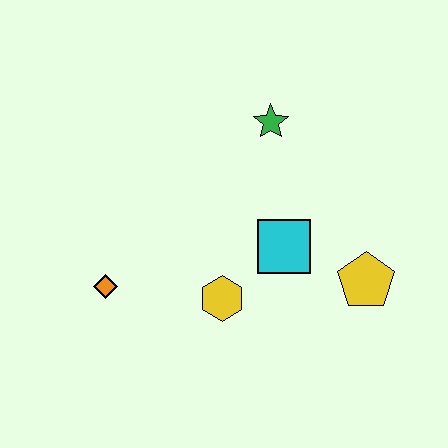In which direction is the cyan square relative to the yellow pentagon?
The cyan square is to the left of the yellow pentagon.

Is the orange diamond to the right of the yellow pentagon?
No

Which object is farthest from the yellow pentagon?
The orange diamond is farthest from the yellow pentagon.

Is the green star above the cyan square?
Yes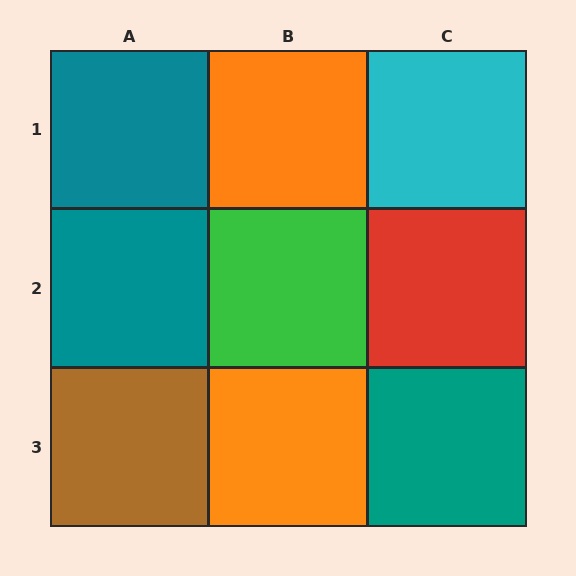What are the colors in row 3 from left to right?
Brown, orange, teal.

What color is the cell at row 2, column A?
Teal.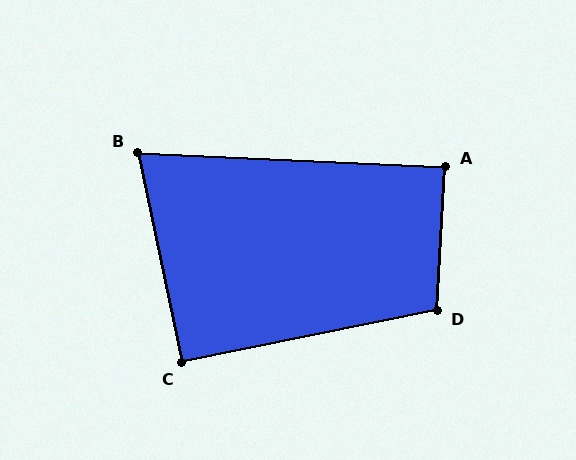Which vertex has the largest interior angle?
D, at approximately 105 degrees.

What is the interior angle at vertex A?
Approximately 90 degrees (approximately right).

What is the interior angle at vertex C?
Approximately 90 degrees (approximately right).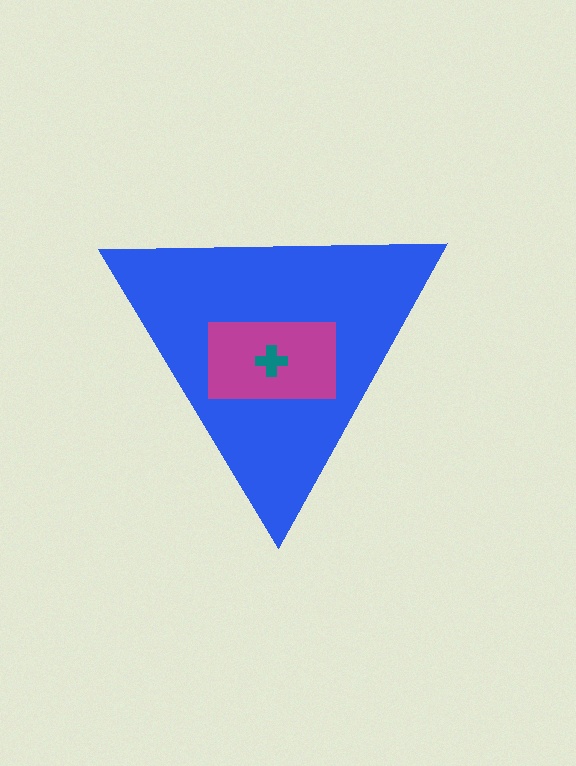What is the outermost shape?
The blue triangle.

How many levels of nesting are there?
3.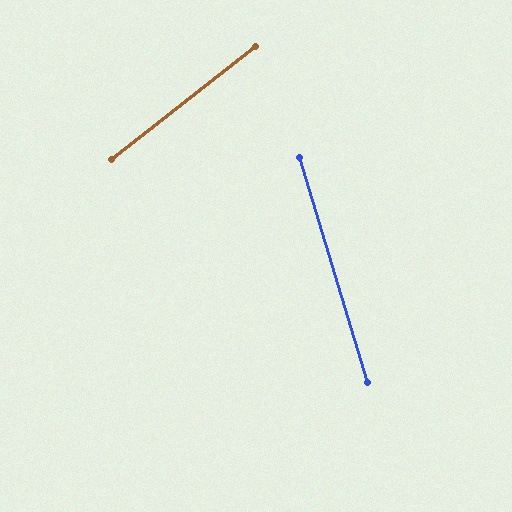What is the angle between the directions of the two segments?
Approximately 69 degrees.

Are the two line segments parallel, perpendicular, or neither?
Neither parallel nor perpendicular — they differ by about 69°.